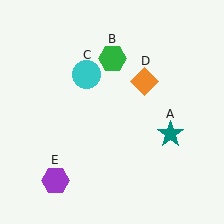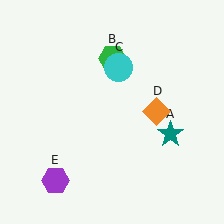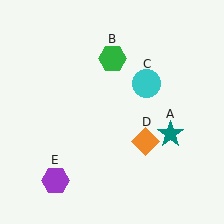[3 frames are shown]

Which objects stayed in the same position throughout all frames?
Teal star (object A) and green hexagon (object B) and purple hexagon (object E) remained stationary.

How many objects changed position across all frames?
2 objects changed position: cyan circle (object C), orange diamond (object D).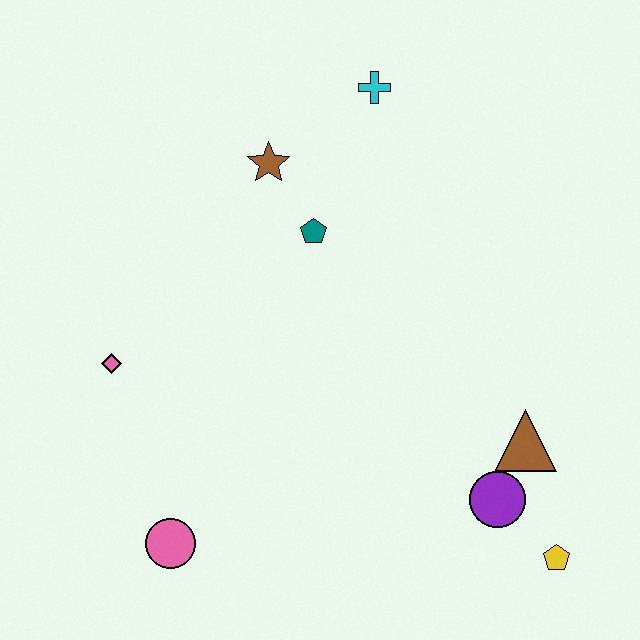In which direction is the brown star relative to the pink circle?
The brown star is above the pink circle.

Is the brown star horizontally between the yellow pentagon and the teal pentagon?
No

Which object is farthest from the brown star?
The yellow pentagon is farthest from the brown star.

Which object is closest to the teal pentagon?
The brown star is closest to the teal pentagon.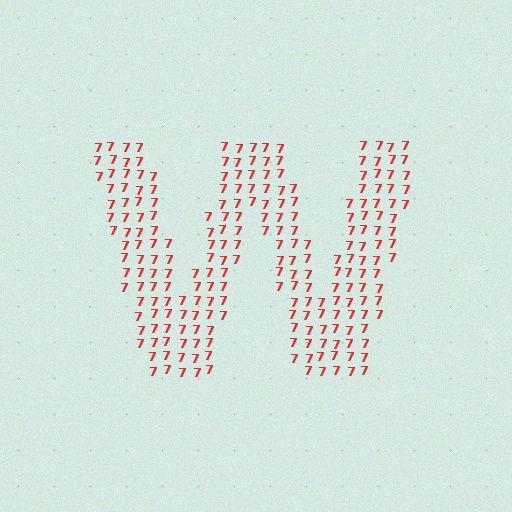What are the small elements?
The small elements are digit 7's.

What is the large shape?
The large shape is the letter W.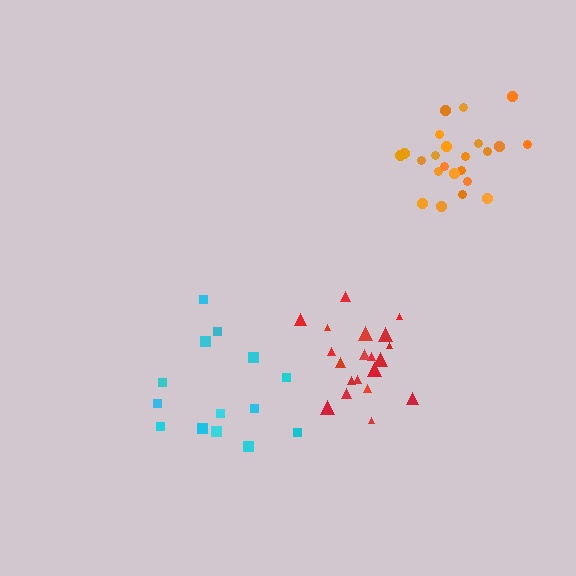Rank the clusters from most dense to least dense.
orange, red, cyan.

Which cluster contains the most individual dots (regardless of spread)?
Orange (23).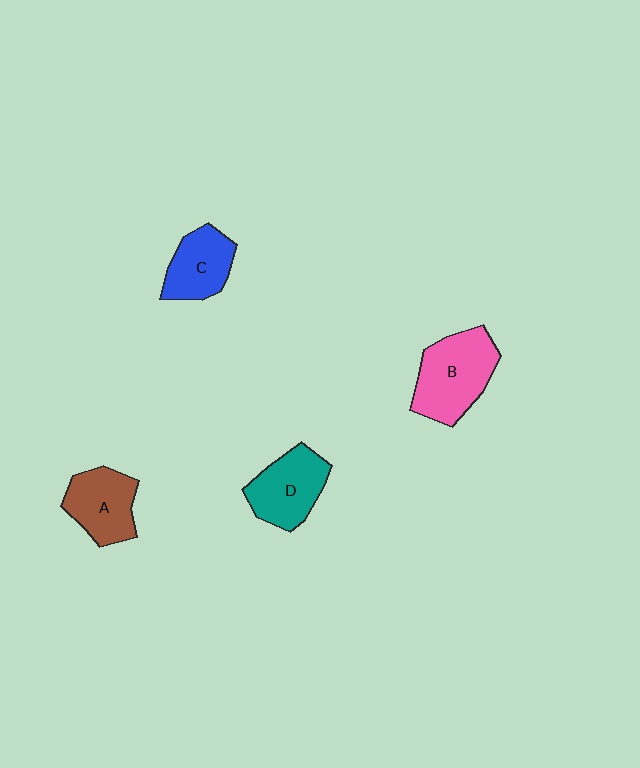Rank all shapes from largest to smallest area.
From largest to smallest: B (pink), D (teal), A (brown), C (blue).